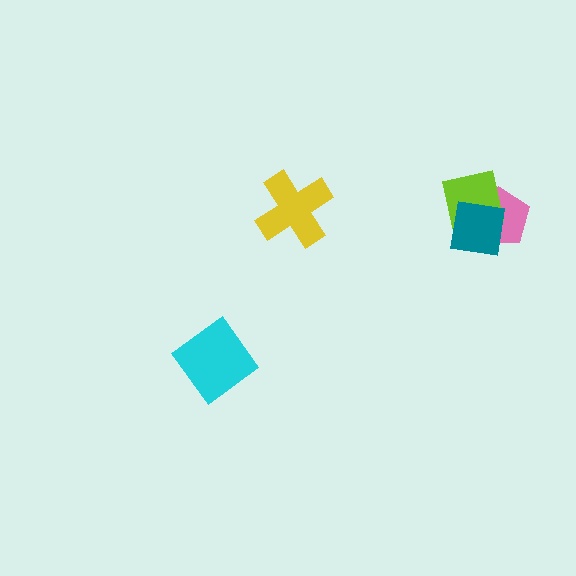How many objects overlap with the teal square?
2 objects overlap with the teal square.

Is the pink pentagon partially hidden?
Yes, it is partially covered by another shape.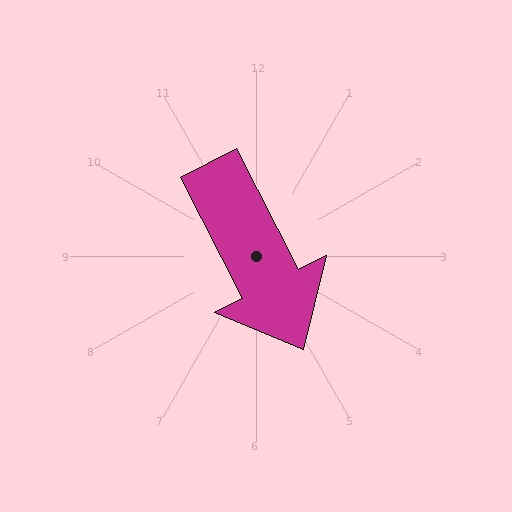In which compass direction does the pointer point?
Southeast.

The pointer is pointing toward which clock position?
Roughly 5 o'clock.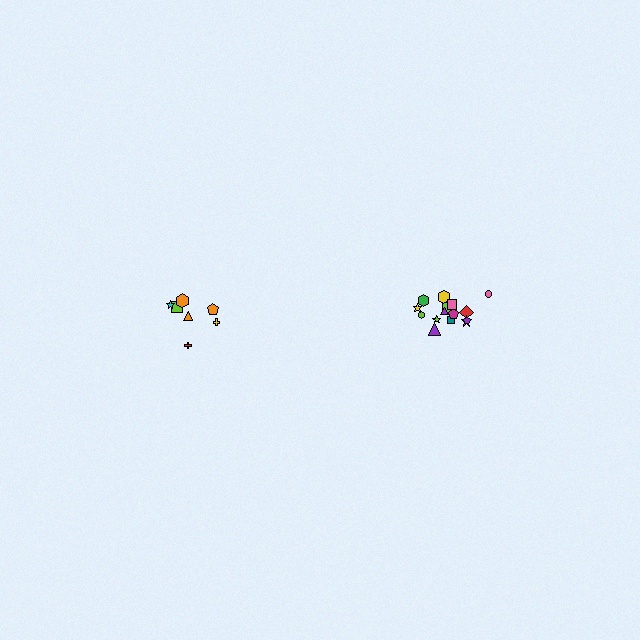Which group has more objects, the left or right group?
The right group.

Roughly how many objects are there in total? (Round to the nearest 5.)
Roughly 20 objects in total.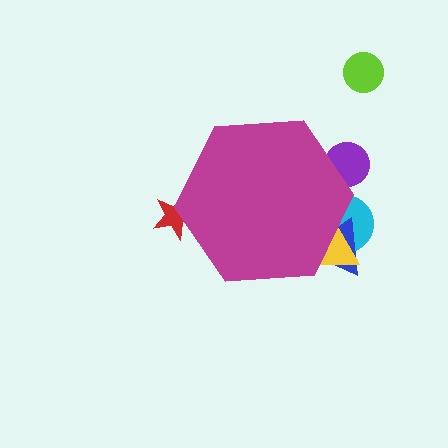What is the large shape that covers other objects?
A magenta hexagon.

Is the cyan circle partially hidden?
Yes, the cyan circle is partially hidden behind the magenta hexagon.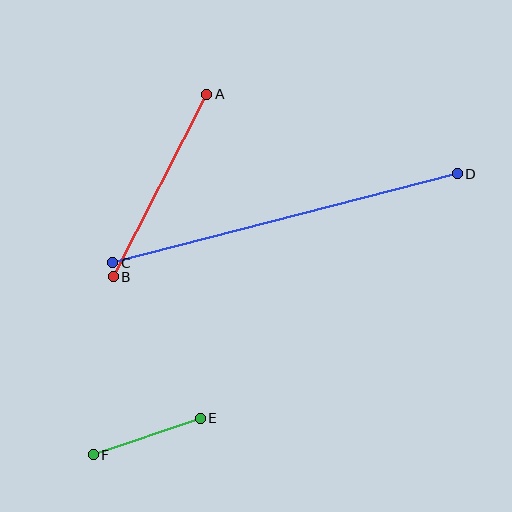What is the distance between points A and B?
The distance is approximately 205 pixels.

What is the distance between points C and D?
The distance is approximately 356 pixels.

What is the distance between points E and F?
The distance is approximately 113 pixels.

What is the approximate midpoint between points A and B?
The midpoint is at approximately (160, 186) pixels.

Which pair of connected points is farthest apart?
Points C and D are farthest apart.